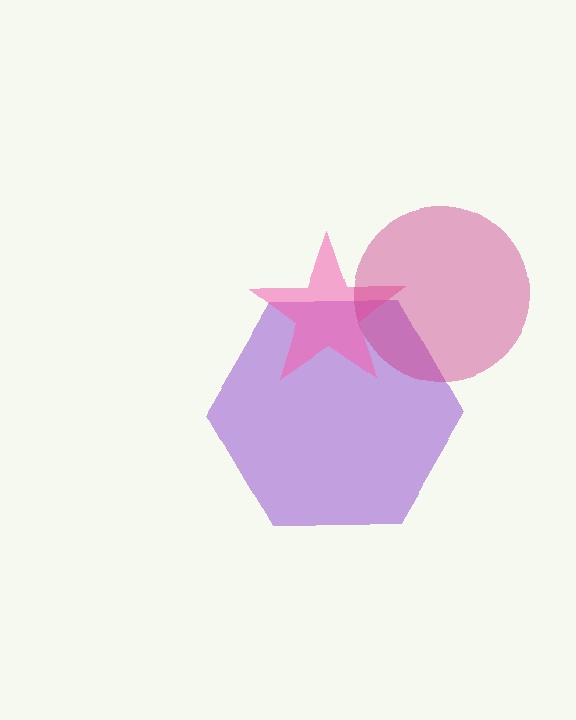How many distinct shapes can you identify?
There are 3 distinct shapes: a purple hexagon, a pink star, a magenta circle.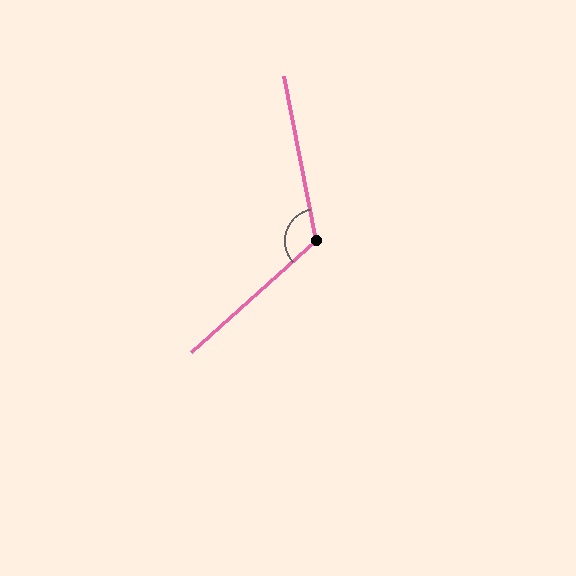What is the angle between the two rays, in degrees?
Approximately 121 degrees.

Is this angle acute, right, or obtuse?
It is obtuse.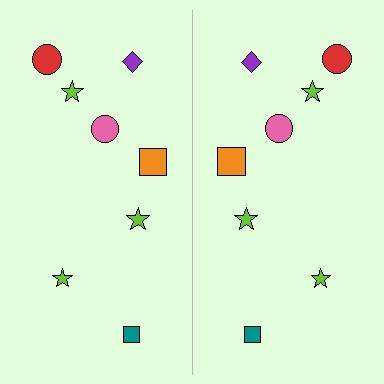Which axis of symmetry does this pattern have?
The pattern has a vertical axis of symmetry running through the center of the image.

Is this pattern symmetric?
Yes, this pattern has bilateral (reflection) symmetry.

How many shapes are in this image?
There are 16 shapes in this image.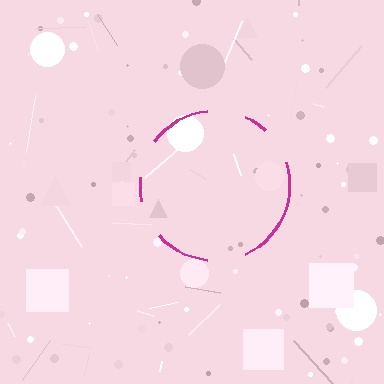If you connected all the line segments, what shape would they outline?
They would outline a circle.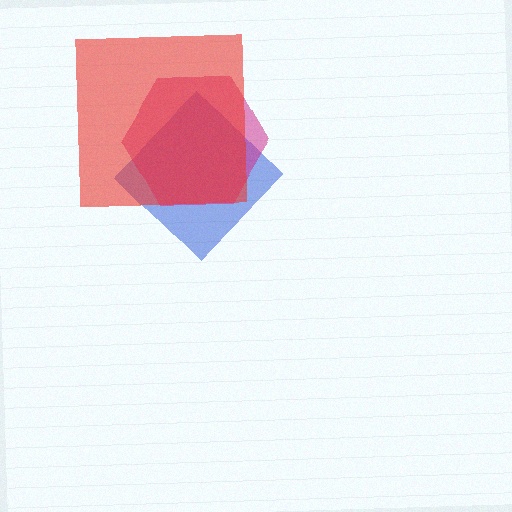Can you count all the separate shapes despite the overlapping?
Yes, there are 3 separate shapes.